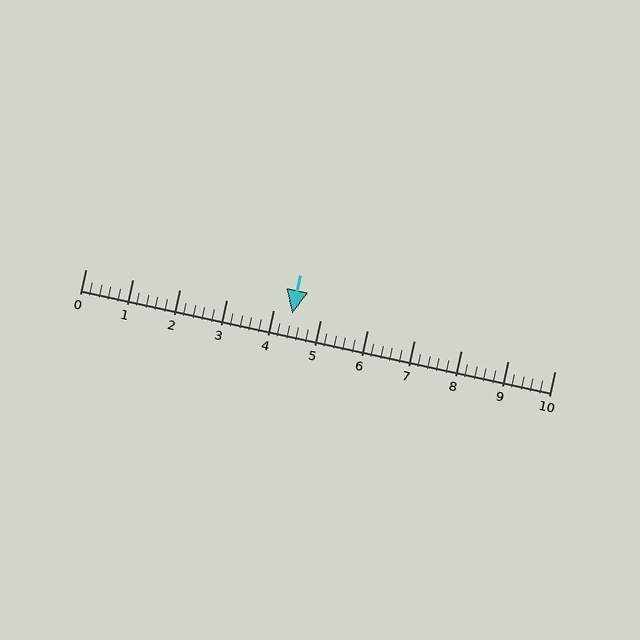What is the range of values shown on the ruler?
The ruler shows values from 0 to 10.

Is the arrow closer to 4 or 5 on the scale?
The arrow is closer to 4.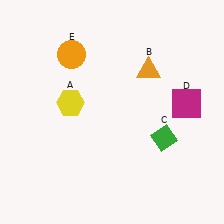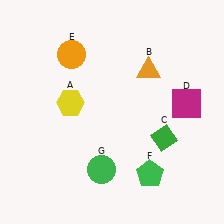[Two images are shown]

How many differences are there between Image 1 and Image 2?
There are 2 differences between the two images.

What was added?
A green pentagon (F), a green circle (G) were added in Image 2.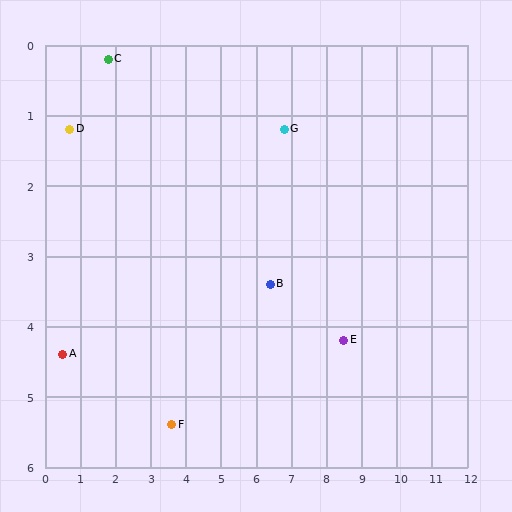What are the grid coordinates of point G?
Point G is at approximately (6.8, 1.2).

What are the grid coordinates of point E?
Point E is at approximately (8.5, 4.2).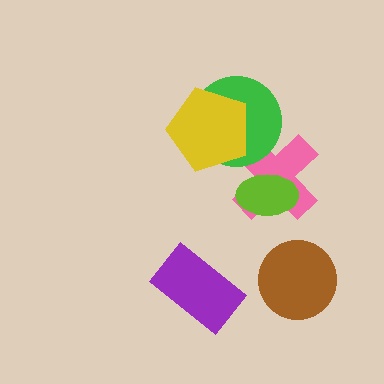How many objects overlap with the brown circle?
0 objects overlap with the brown circle.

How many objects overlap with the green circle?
2 objects overlap with the green circle.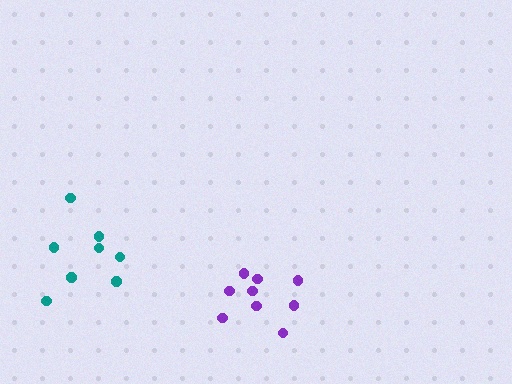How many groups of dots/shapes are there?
There are 2 groups.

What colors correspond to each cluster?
The clusters are colored: purple, teal.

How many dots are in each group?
Group 1: 9 dots, Group 2: 8 dots (17 total).